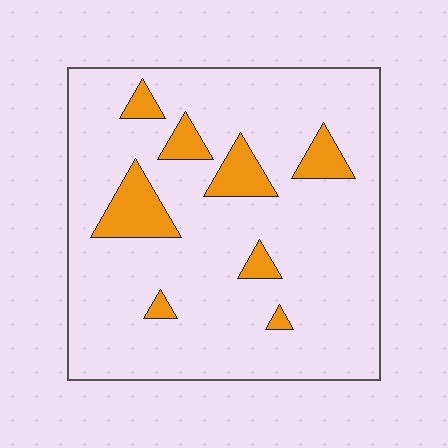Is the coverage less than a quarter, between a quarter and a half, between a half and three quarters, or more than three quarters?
Less than a quarter.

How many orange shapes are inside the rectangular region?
8.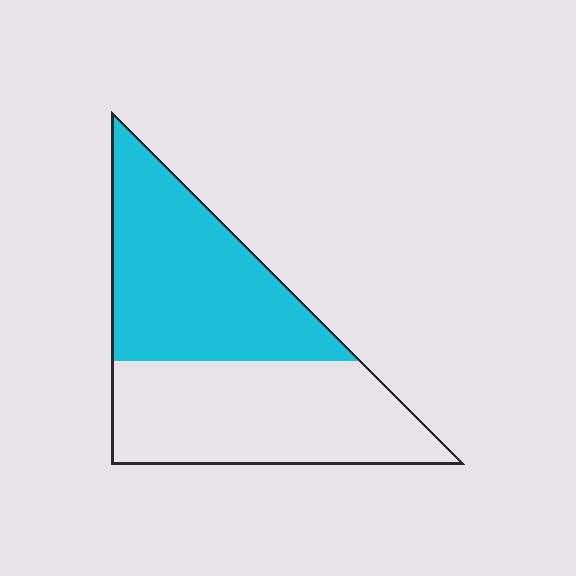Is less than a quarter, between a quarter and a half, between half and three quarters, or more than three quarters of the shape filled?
Between a quarter and a half.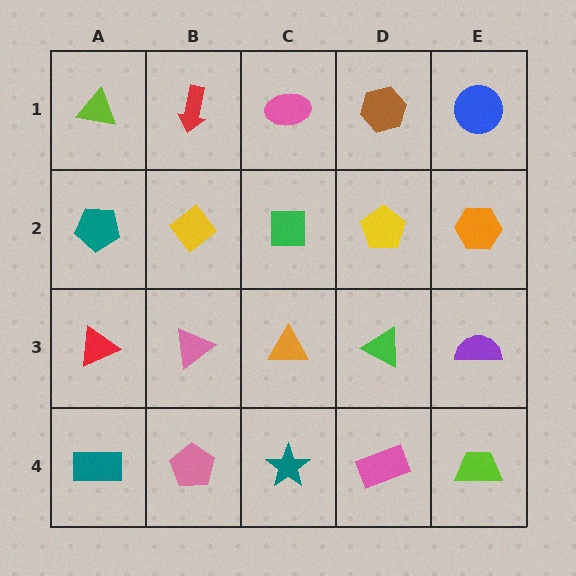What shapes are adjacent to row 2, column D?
A brown hexagon (row 1, column D), a green triangle (row 3, column D), a green square (row 2, column C), an orange hexagon (row 2, column E).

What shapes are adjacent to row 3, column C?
A green square (row 2, column C), a teal star (row 4, column C), a pink triangle (row 3, column B), a green triangle (row 3, column D).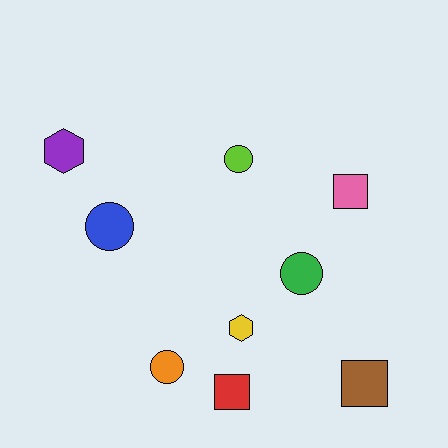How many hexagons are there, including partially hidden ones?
There are 2 hexagons.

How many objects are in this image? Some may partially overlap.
There are 9 objects.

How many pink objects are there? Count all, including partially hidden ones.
There is 1 pink object.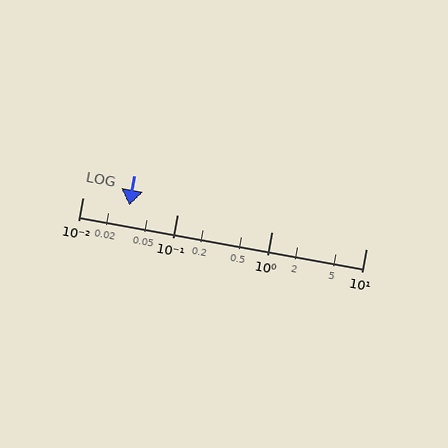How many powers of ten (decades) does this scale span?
The scale spans 3 decades, from 0.01 to 10.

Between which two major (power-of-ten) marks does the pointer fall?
The pointer is between 0.01 and 0.1.